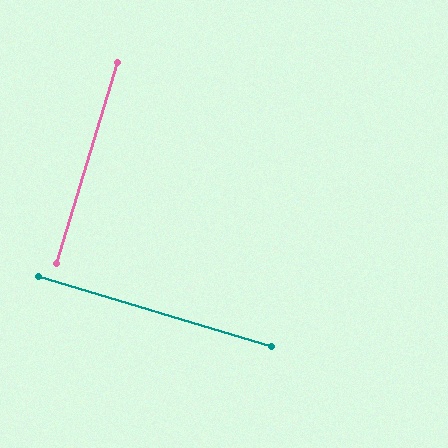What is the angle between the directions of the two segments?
Approximately 90 degrees.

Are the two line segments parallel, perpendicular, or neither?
Perpendicular — they meet at approximately 90°.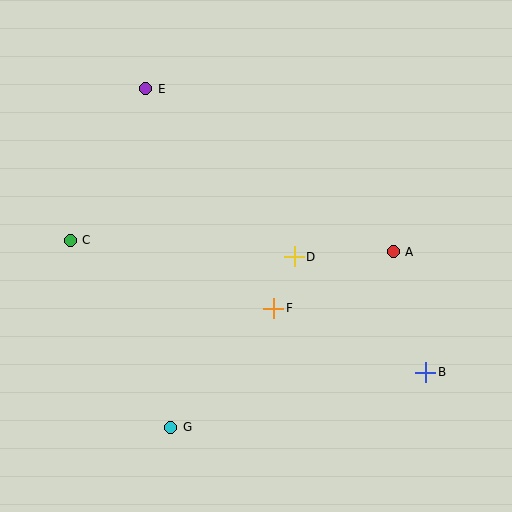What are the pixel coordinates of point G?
Point G is at (171, 427).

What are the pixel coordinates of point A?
Point A is at (393, 252).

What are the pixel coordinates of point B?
Point B is at (426, 372).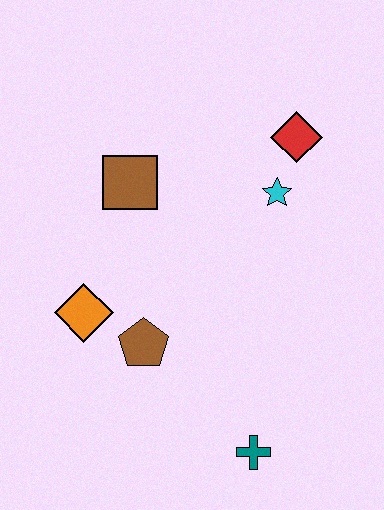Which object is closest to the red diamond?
The cyan star is closest to the red diamond.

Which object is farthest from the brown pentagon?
The red diamond is farthest from the brown pentagon.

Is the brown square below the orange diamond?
No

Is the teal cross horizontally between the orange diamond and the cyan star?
Yes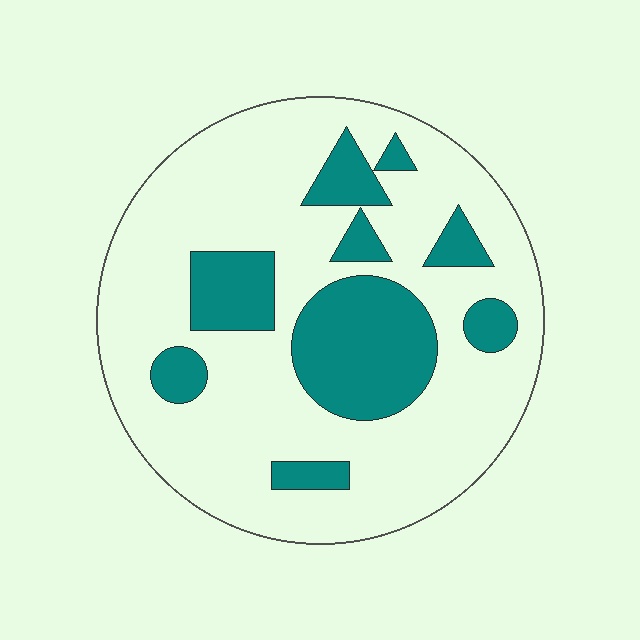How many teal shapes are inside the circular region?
9.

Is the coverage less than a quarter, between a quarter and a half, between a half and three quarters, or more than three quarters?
Between a quarter and a half.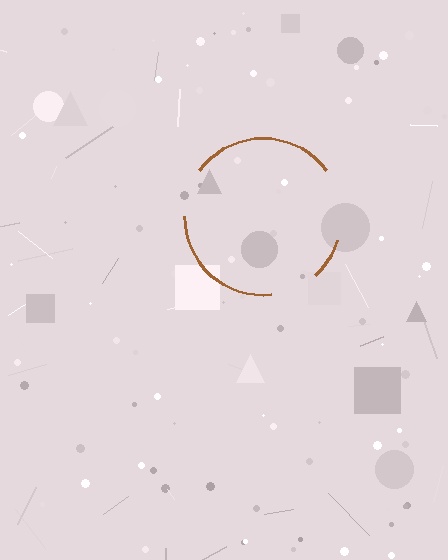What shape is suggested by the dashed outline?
The dashed outline suggests a circle.